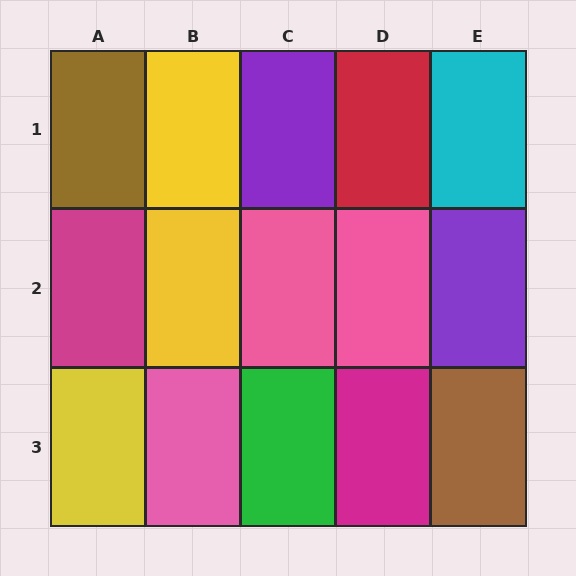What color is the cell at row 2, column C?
Pink.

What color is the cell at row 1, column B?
Yellow.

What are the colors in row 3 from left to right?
Yellow, pink, green, magenta, brown.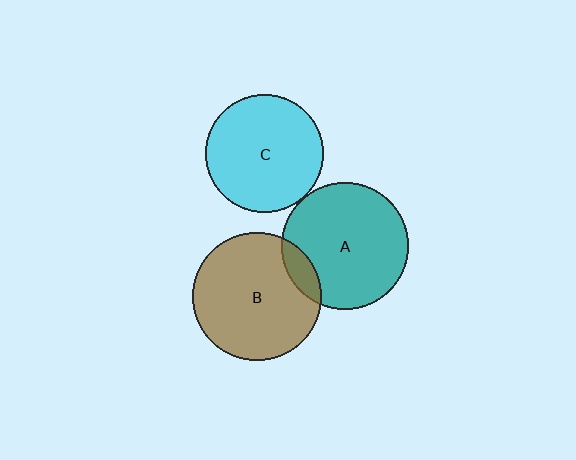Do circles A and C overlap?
Yes.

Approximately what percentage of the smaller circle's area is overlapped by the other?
Approximately 5%.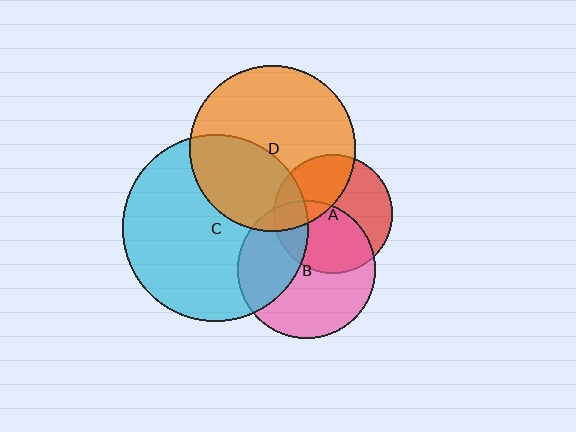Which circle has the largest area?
Circle C (cyan).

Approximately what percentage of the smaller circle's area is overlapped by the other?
Approximately 35%.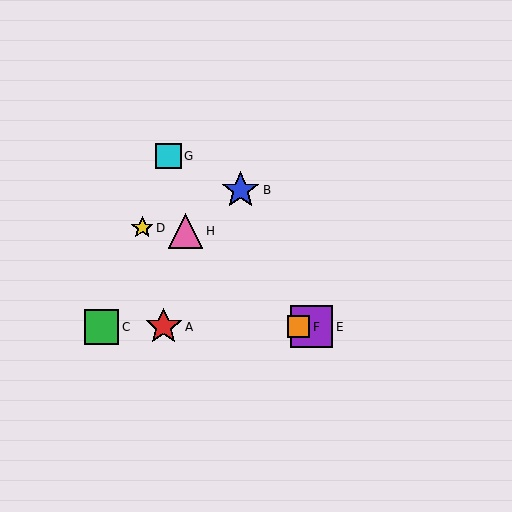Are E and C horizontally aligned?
Yes, both are at y≈327.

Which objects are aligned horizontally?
Objects A, C, E, F are aligned horizontally.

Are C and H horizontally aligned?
No, C is at y≈327 and H is at y≈231.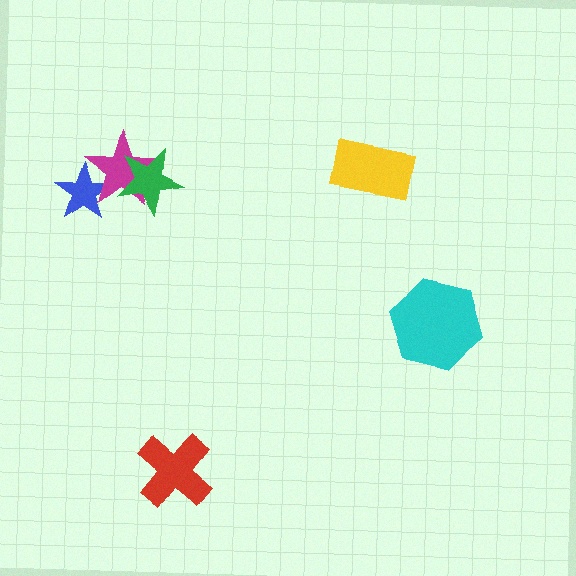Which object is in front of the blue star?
The magenta star is in front of the blue star.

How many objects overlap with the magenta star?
2 objects overlap with the magenta star.